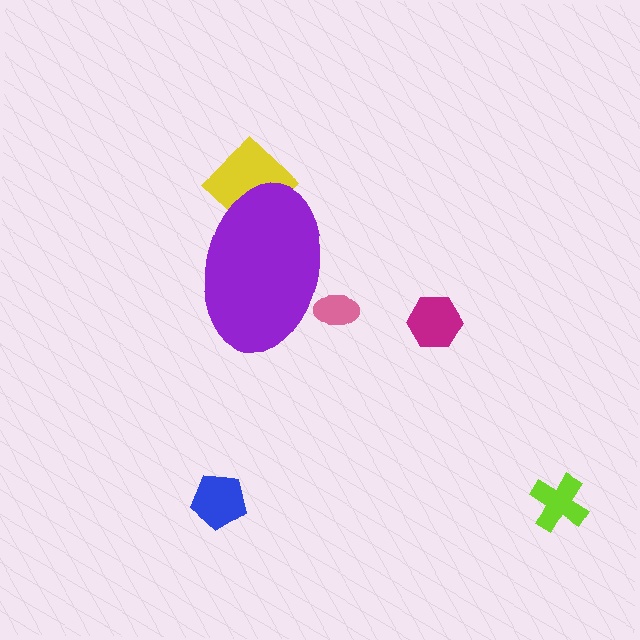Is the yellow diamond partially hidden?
Yes, the yellow diamond is partially hidden behind the purple ellipse.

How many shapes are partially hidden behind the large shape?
2 shapes are partially hidden.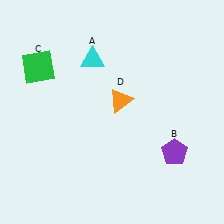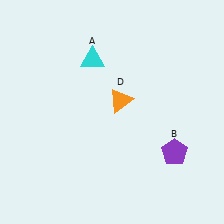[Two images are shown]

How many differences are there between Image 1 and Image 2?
There is 1 difference between the two images.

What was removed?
The green square (C) was removed in Image 2.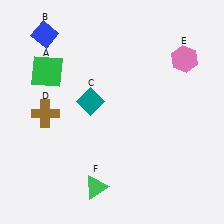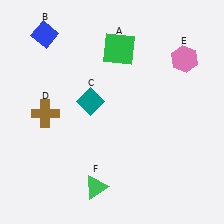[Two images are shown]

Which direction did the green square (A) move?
The green square (A) moved right.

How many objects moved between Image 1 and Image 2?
1 object moved between the two images.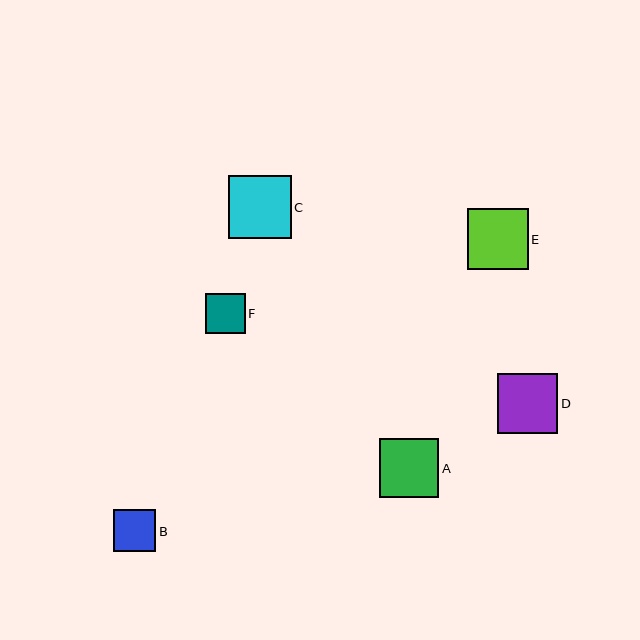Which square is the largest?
Square C is the largest with a size of approximately 63 pixels.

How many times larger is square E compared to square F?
Square E is approximately 1.5 times the size of square F.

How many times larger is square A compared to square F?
Square A is approximately 1.5 times the size of square F.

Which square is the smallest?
Square F is the smallest with a size of approximately 40 pixels.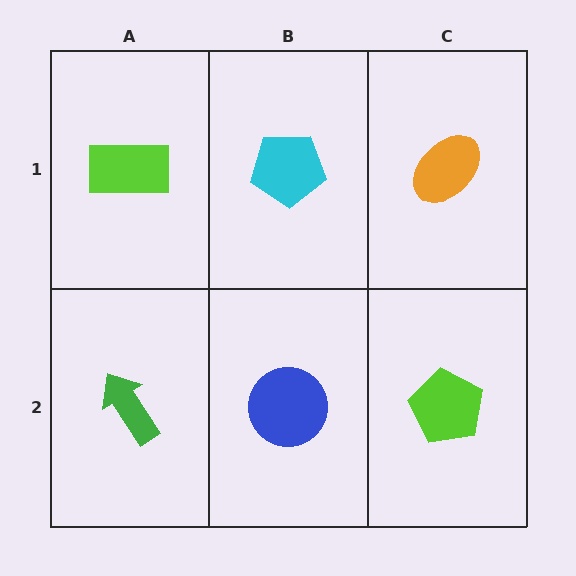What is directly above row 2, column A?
A lime rectangle.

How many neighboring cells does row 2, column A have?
2.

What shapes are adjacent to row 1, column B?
A blue circle (row 2, column B), a lime rectangle (row 1, column A), an orange ellipse (row 1, column C).